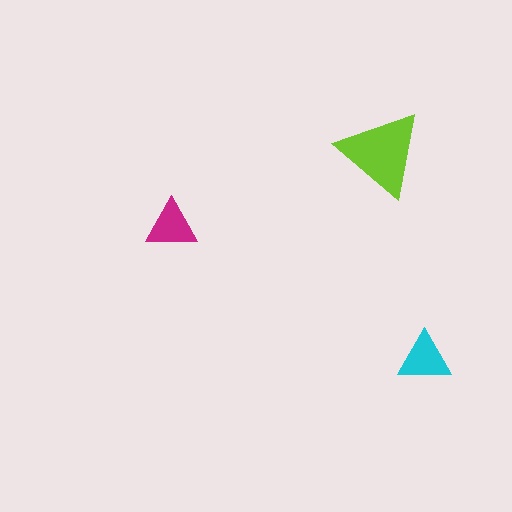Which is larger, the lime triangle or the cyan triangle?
The lime one.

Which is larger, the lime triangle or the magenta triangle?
The lime one.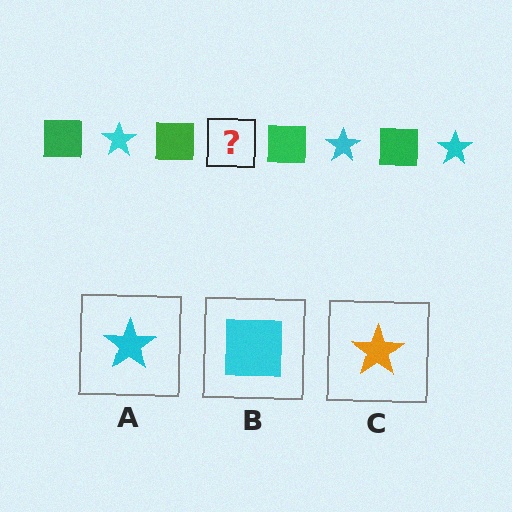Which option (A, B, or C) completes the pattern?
A.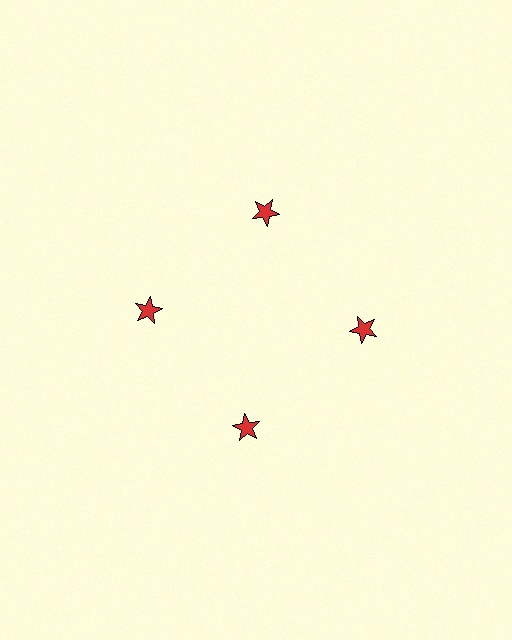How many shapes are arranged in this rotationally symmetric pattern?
There are 4 shapes, arranged in 4 groups of 1.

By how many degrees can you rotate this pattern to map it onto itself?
The pattern maps onto itself every 90 degrees of rotation.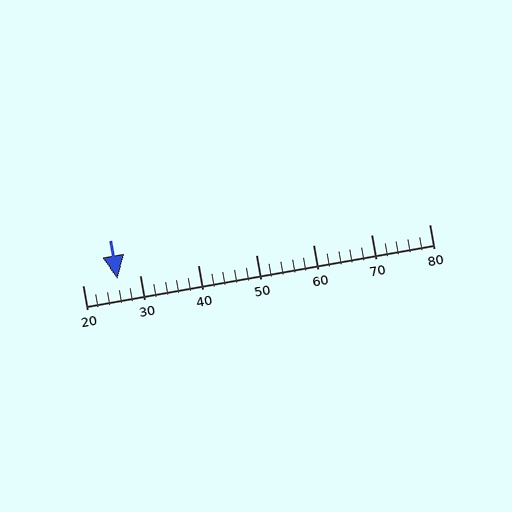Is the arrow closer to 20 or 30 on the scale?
The arrow is closer to 30.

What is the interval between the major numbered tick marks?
The major tick marks are spaced 10 units apart.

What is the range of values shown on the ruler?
The ruler shows values from 20 to 80.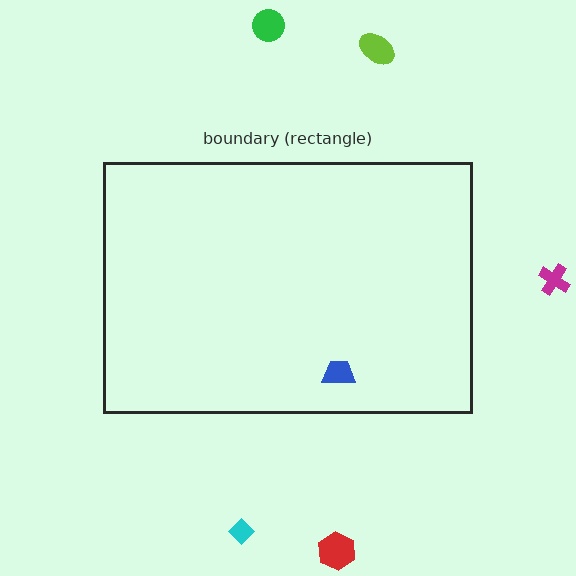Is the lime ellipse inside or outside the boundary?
Outside.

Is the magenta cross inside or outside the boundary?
Outside.